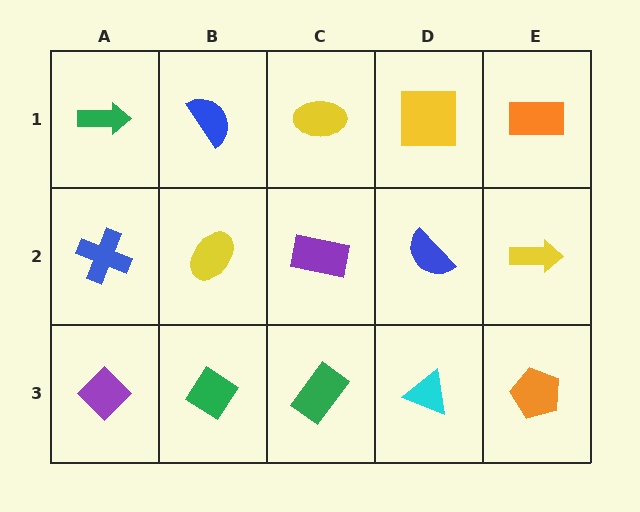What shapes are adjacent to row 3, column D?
A blue semicircle (row 2, column D), a green rectangle (row 3, column C), an orange pentagon (row 3, column E).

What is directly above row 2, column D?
A yellow square.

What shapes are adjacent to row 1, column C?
A purple rectangle (row 2, column C), a blue semicircle (row 1, column B), a yellow square (row 1, column D).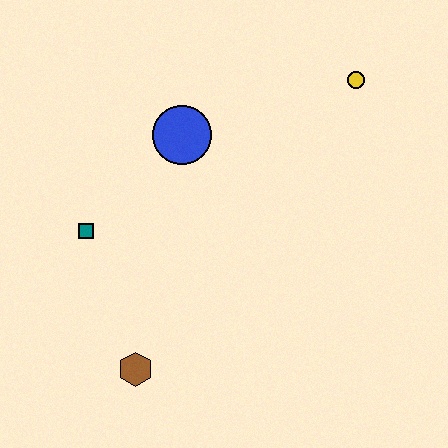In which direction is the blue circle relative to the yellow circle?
The blue circle is to the left of the yellow circle.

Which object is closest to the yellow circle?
The blue circle is closest to the yellow circle.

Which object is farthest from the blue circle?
The brown hexagon is farthest from the blue circle.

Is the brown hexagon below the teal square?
Yes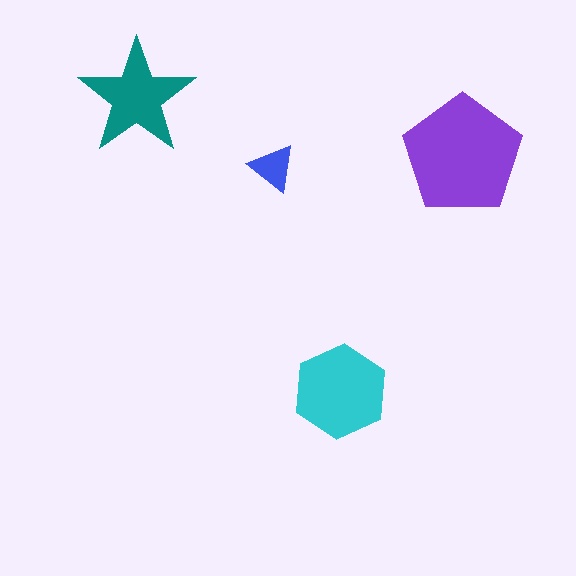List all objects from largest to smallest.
The purple pentagon, the cyan hexagon, the teal star, the blue triangle.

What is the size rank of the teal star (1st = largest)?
3rd.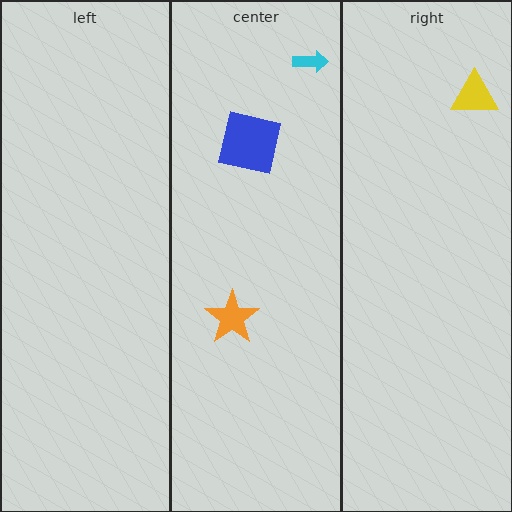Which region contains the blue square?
The center region.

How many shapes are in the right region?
1.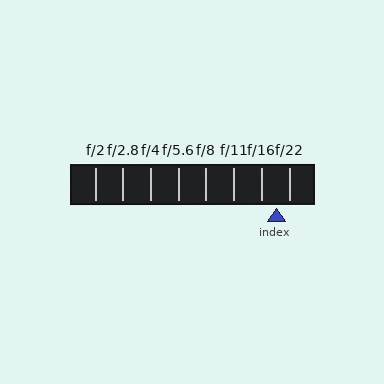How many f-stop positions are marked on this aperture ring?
There are 8 f-stop positions marked.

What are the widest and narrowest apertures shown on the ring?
The widest aperture shown is f/2 and the narrowest is f/22.